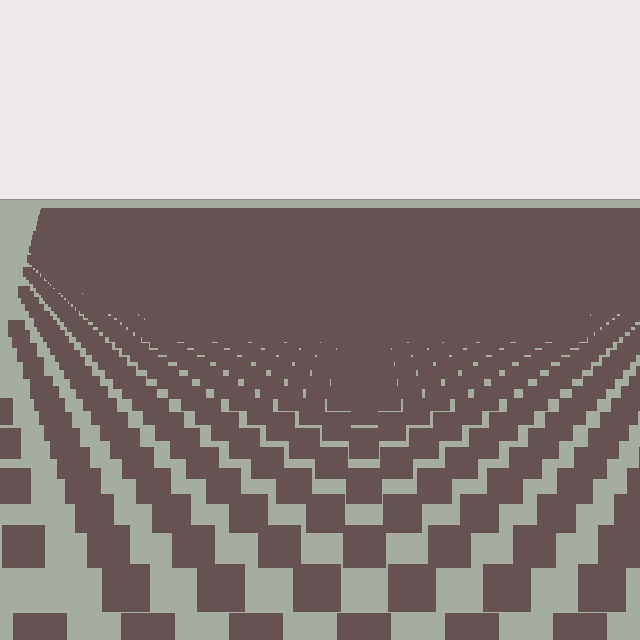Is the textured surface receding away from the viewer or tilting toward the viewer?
The surface is receding away from the viewer. Texture elements get smaller and denser toward the top.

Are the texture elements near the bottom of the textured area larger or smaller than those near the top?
Larger. Near the bottom, elements are closer to the viewer and appear at a bigger on-screen size.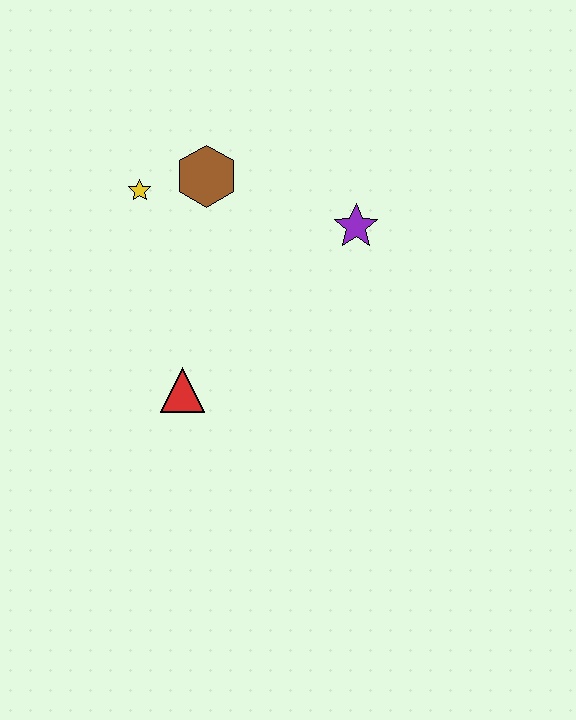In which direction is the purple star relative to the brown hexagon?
The purple star is to the right of the brown hexagon.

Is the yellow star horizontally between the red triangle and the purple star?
No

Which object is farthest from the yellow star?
The purple star is farthest from the yellow star.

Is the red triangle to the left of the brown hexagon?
Yes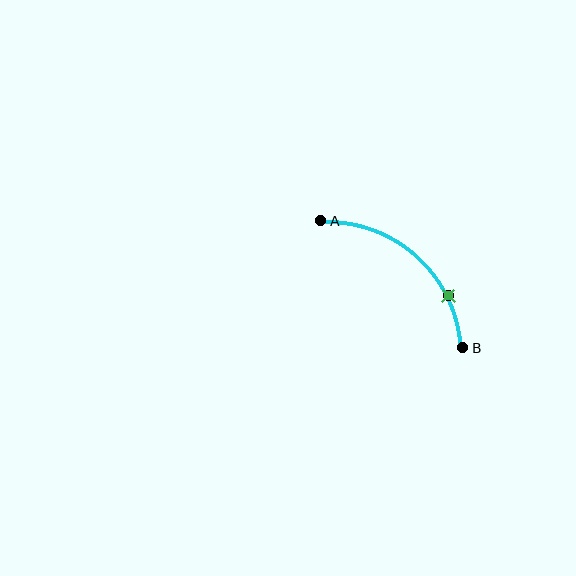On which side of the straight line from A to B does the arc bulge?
The arc bulges above and to the right of the straight line connecting A and B.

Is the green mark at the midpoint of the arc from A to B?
No. The green mark lies on the arc but is closer to endpoint B. The arc midpoint would be at the point on the curve equidistant along the arc from both A and B.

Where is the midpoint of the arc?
The arc midpoint is the point on the curve farthest from the straight line joining A and B. It sits above and to the right of that line.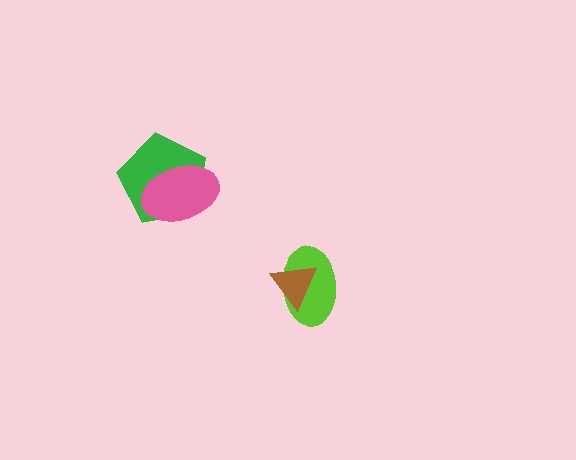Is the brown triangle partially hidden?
No, no other shape covers it.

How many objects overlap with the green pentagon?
1 object overlaps with the green pentagon.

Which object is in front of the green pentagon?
The pink ellipse is in front of the green pentagon.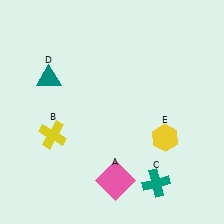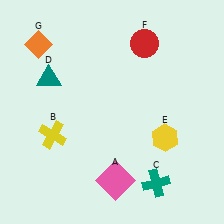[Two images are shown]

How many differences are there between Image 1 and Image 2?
There are 2 differences between the two images.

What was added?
A red circle (F), an orange diamond (G) were added in Image 2.